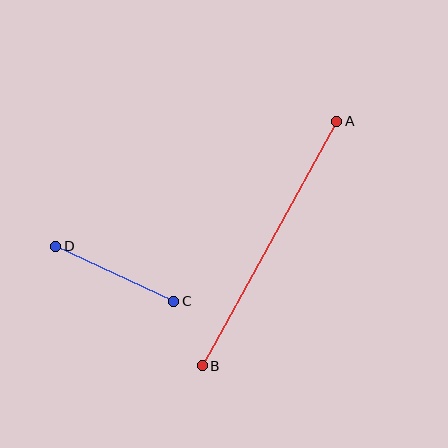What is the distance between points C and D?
The distance is approximately 130 pixels.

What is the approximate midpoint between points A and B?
The midpoint is at approximately (270, 243) pixels.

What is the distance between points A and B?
The distance is approximately 279 pixels.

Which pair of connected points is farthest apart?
Points A and B are farthest apart.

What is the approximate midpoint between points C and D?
The midpoint is at approximately (115, 274) pixels.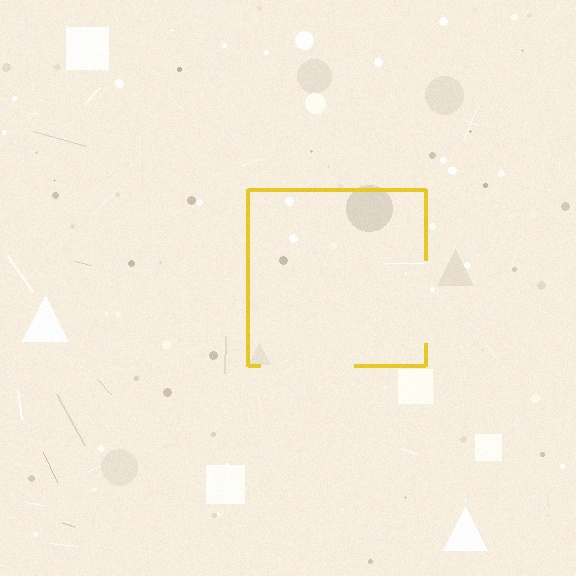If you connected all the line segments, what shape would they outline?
They would outline a square.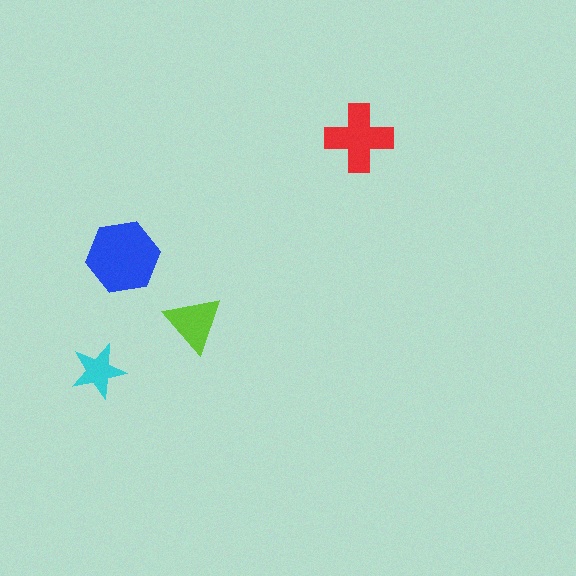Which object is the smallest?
The cyan star.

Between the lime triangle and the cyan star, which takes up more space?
The lime triangle.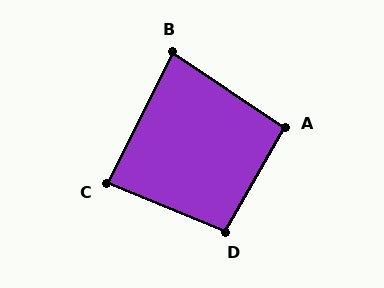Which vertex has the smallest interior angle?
B, at approximately 83 degrees.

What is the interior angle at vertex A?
Approximately 95 degrees (approximately right).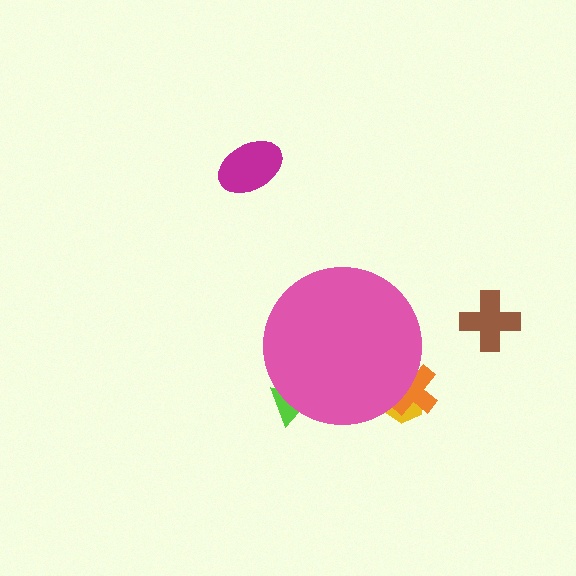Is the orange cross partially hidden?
Yes, the orange cross is partially hidden behind the pink circle.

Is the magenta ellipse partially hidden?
No, the magenta ellipse is fully visible.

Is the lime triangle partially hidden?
Yes, the lime triangle is partially hidden behind the pink circle.